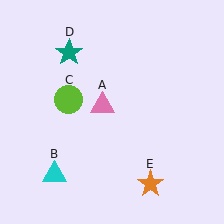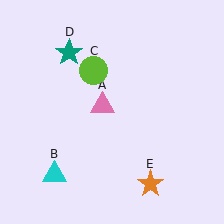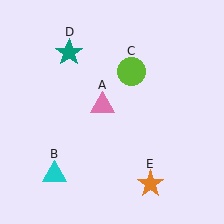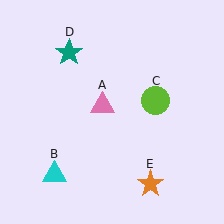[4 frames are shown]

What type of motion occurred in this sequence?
The lime circle (object C) rotated clockwise around the center of the scene.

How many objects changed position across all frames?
1 object changed position: lime circle (object C).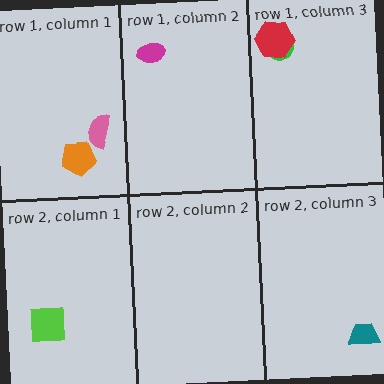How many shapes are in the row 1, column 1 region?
2.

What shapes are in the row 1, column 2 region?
The magenta ellipse.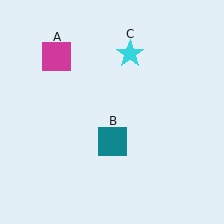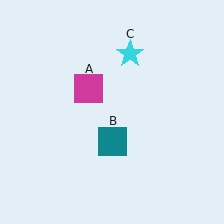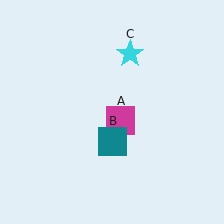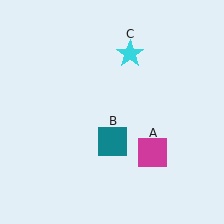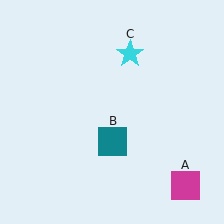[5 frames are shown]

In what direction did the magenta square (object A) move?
The magenta square (object A) moved down and to the right.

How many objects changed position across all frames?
1 object changed position: magenta square (object A).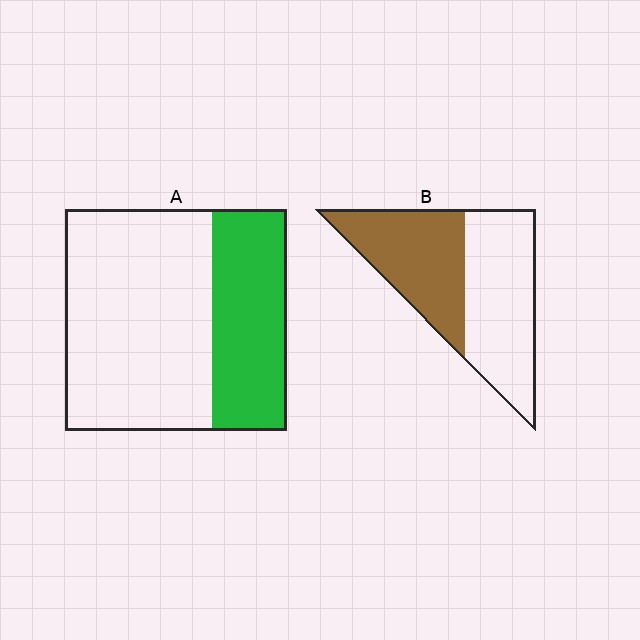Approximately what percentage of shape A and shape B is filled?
A is approximately 35% and B is approximately 45%.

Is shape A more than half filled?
No.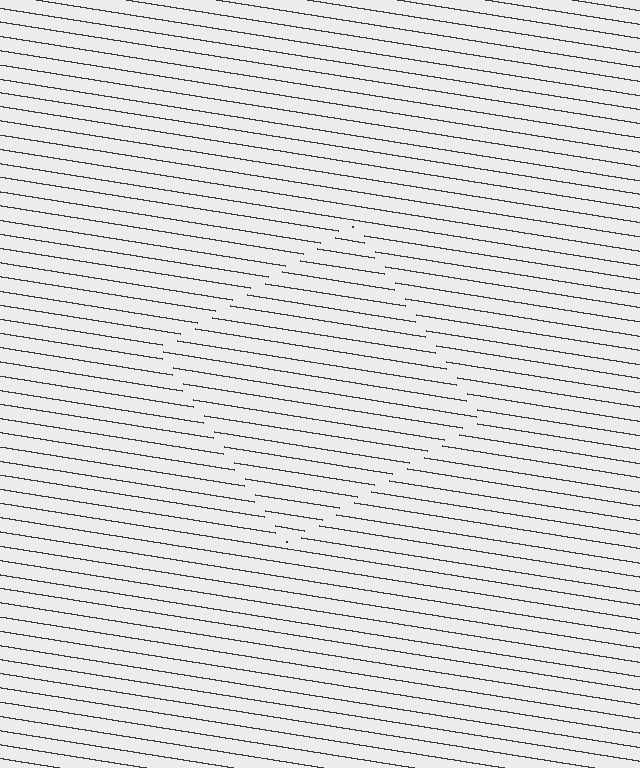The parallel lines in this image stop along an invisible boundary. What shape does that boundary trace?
An illusory square. The interior of the shape contains the same grating, shifted by half a period — the contour is defined by the phase discontinuity where line-ends from the inner and outer gratings abut.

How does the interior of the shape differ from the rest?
The interior of the shape contains the same grating, shifted by half a period — the contour is defined by the phase discontinuity where line-ends from the inner and outer gratings abut.